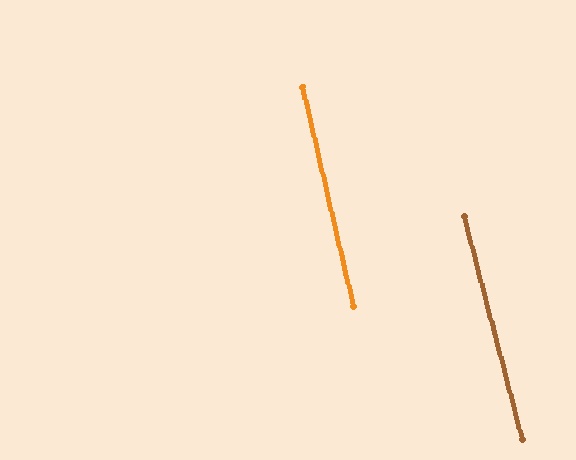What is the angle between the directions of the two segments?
Approximately 1 degree.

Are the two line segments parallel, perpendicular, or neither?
Parallel — their directions differ by only 1.5°.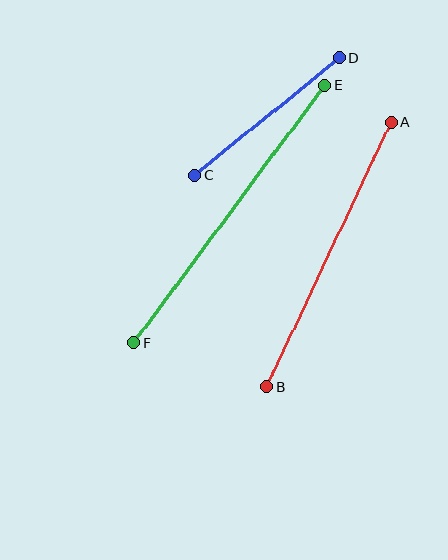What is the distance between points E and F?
The distance is approximately 320 pixels.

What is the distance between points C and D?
The distance is approximately 186 pixels.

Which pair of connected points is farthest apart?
Points E and F are farthest apart.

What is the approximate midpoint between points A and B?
The midpoint is at approximately (329, 254) pixels.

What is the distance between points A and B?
The distance is approximately 292 pixels.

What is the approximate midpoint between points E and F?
The midpoint is at approximately (229, 214) pixels.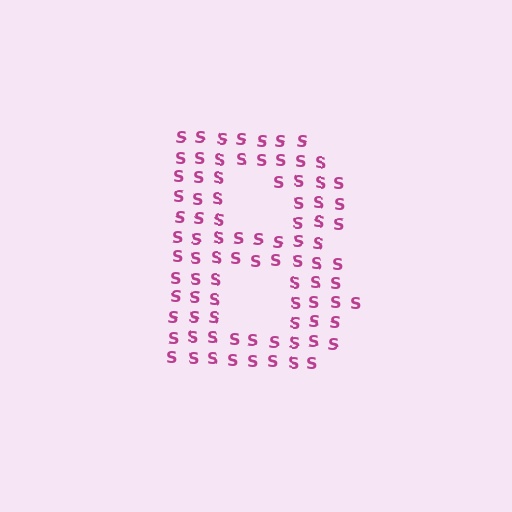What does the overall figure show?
The overall figure shows the letter B.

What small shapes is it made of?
It is made of small letter S's.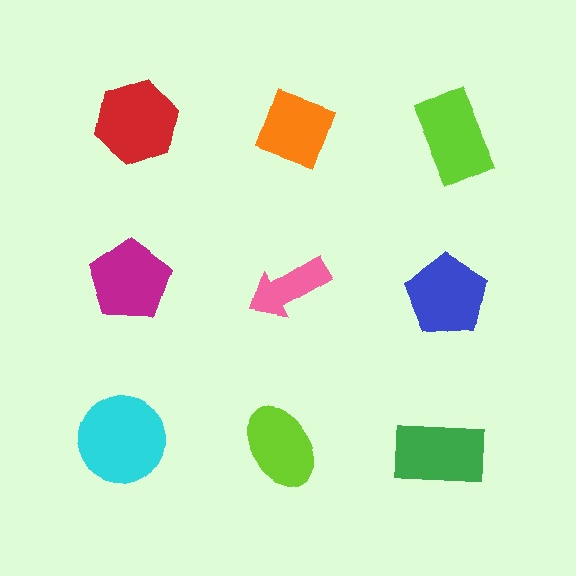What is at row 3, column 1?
A cyan circle.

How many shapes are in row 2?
3 shapes.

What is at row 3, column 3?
A green rectangle.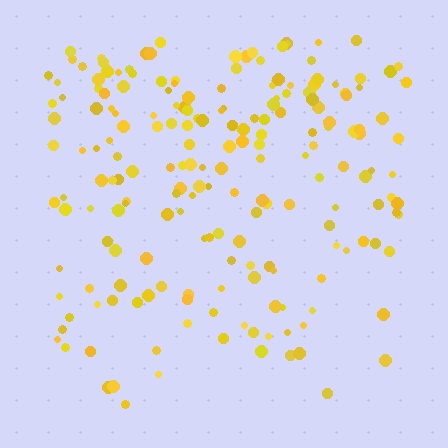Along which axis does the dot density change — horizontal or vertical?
Vertical.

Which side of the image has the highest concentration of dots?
The top.